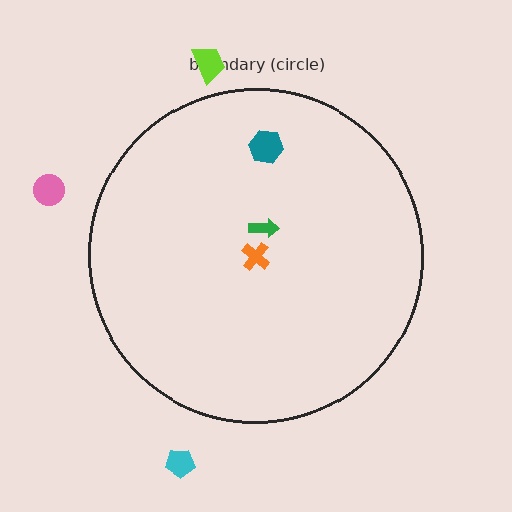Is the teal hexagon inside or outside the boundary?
Inside.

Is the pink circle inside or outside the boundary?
Outside.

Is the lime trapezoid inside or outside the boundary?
Outside.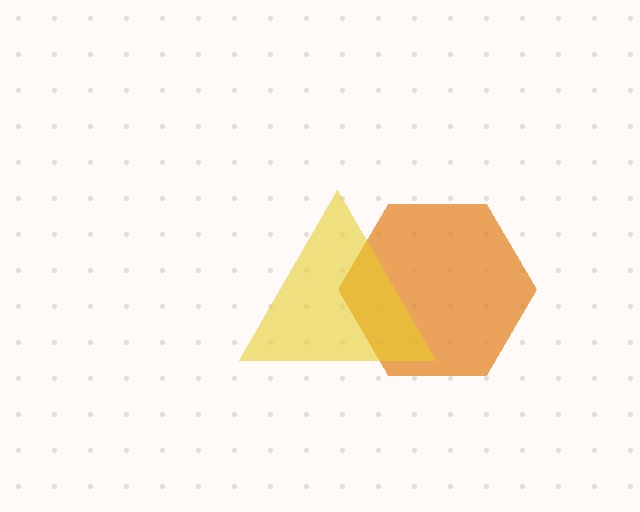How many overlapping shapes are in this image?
There are 2 overlapping shapes in the image.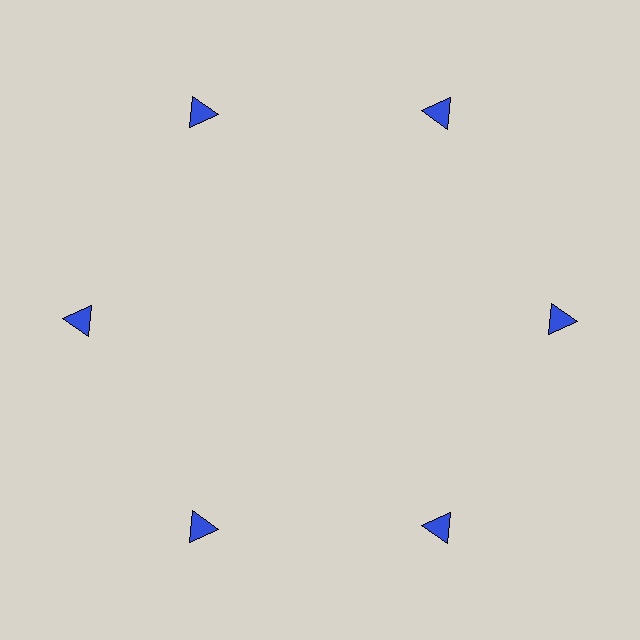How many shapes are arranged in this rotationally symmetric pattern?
There are 6 shapes, arranged in 6 groups of 1.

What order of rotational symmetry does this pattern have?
This pattern has 6-fold rotational symmetry.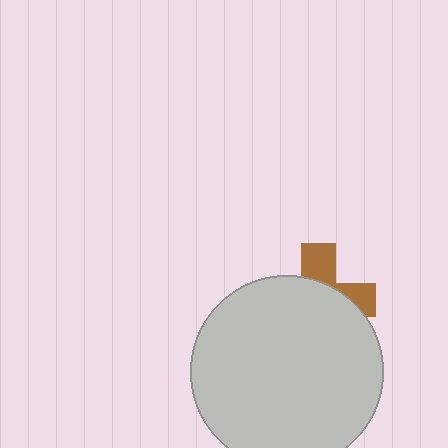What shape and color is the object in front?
The object in front is a light gray circle.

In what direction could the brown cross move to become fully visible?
The brown cross could move up. That would shift it out from behind the light gray circle entirely.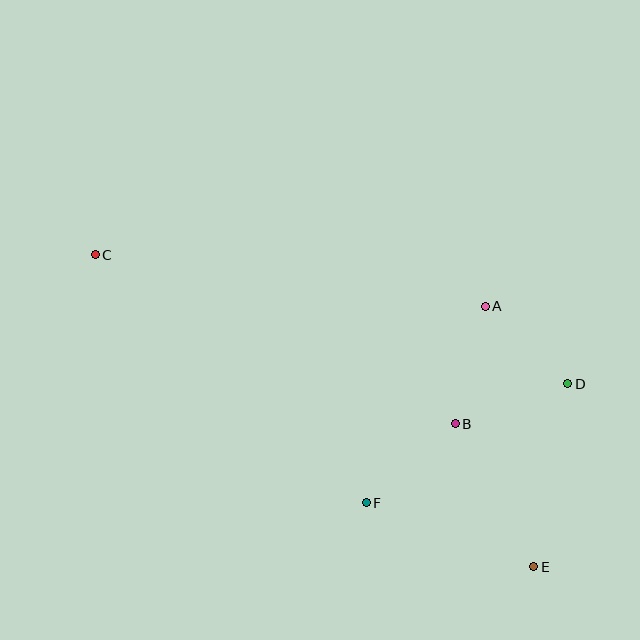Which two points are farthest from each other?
Points C and E are farthest from each other.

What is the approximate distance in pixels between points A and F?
The distance between A and F is approximately 230 pixels.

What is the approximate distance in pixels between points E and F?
The distance between E and F is approximately 179 pixels.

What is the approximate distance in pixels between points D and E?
The distance between D and E is approximately 186 pixels.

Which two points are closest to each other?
Points A and D are closest to each other.